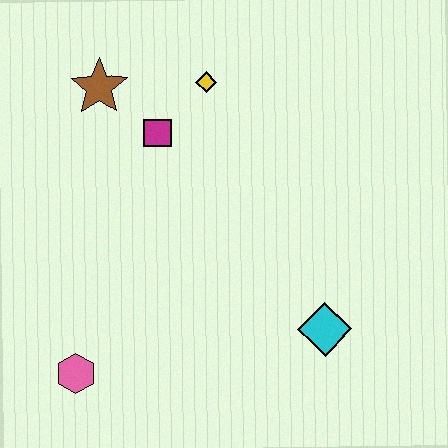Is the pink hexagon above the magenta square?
No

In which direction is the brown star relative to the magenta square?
The brown star is to the left of the magenta square.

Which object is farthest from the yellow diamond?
The pink hexagon is farthest from the yellow diamond.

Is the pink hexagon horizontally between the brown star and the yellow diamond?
No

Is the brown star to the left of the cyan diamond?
Yes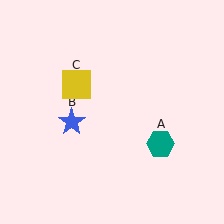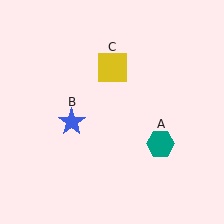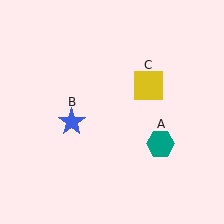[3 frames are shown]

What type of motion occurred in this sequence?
The yellow square (object C) rotated clockwise around the center of the scene.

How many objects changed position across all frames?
1 object changed position: yellow square (object C).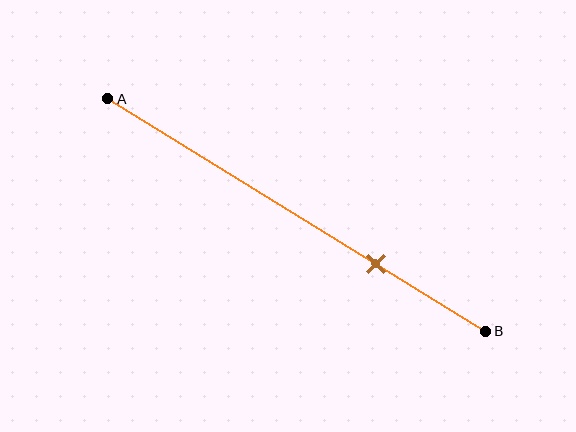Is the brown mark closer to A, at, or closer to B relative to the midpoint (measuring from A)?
The brown mark is closer to point B than the midpoint of segment AB.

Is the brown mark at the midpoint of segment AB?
No, the mark is at about 70% from A, not at the 50% midpoint.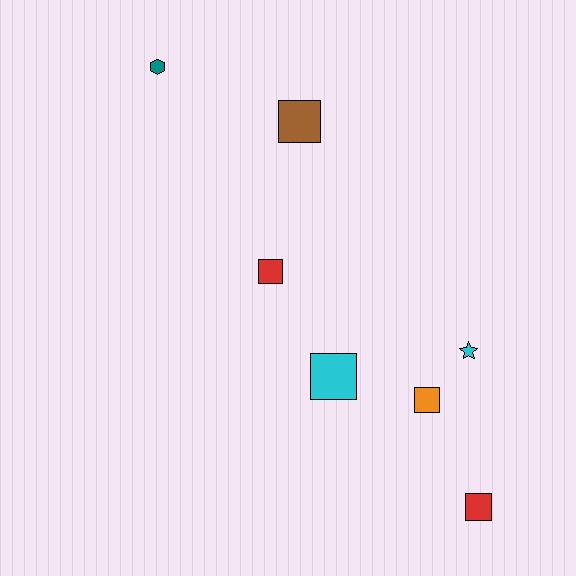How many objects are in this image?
There are 7 objects.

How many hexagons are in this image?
There is 1 hexagon.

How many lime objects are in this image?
There are no lime objects.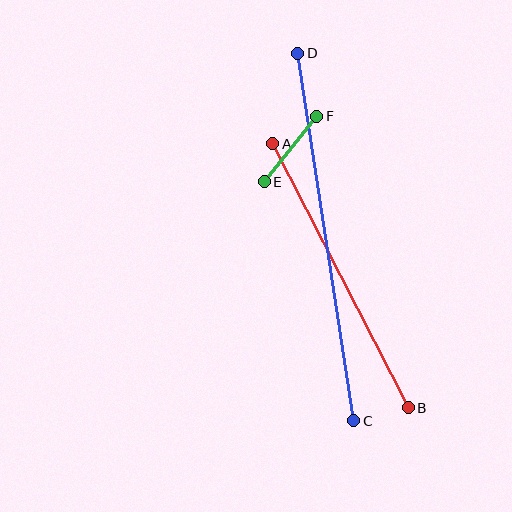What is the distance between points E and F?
The distance is approximately 84 pixels.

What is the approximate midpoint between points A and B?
The midpoint is at approximately (340, 276) pixels.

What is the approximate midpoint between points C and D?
The midpoint is at approximately (326, 237) pixels.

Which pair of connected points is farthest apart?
Points C and D are farthest apart.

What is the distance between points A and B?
The distance is approximately 297 pixels.